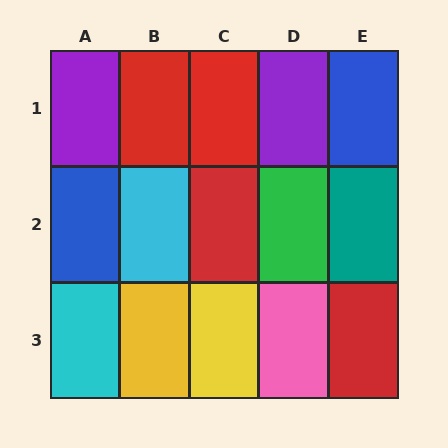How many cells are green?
1 cell is green.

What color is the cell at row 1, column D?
Purple.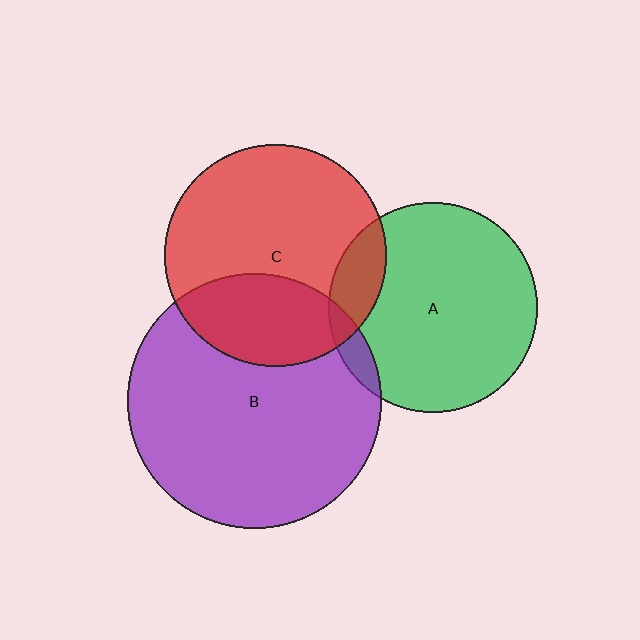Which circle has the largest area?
Circle B (purple).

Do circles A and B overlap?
Yes.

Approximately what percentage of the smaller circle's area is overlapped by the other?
Approximately 5%.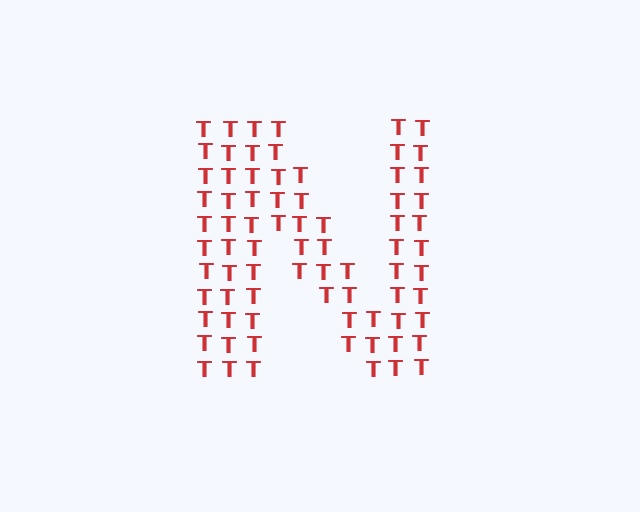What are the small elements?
The small elements are letter T's.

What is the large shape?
The large shape is the letter N.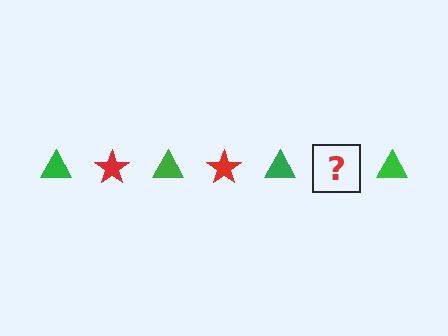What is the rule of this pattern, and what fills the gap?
The rule is that the pattern alternates between green triangle and red star. The gap should be filled with a red star.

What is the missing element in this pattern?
The missing element is a red star.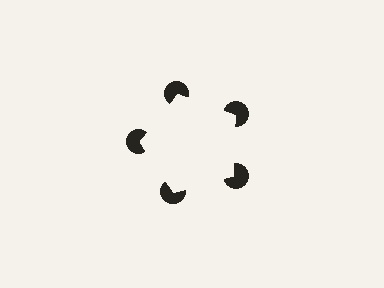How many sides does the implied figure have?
5 sides.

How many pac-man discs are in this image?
There are 5 — one at each vertex of the illusory pentagon.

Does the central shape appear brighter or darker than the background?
It typically appears slightly brighter than the background, even though no actual brightness change is drawn.